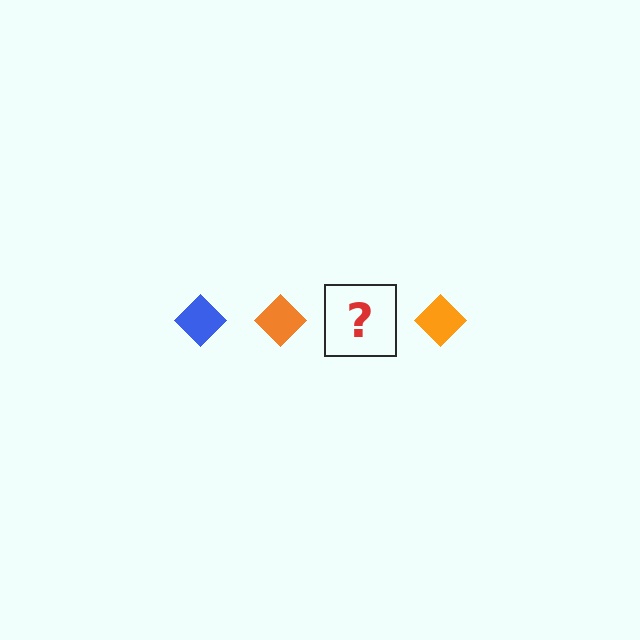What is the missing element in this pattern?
The missing element is a blue diamond.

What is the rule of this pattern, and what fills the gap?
The rule is that the pattern cycles through blue, orange diamonds. The gap should be filled with a blue diamond.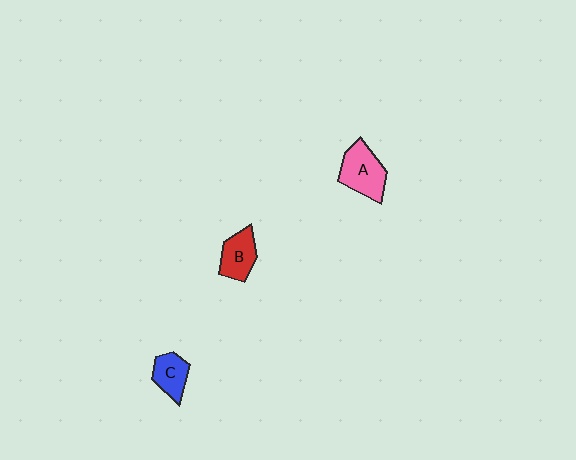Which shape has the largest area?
Shape A (pink).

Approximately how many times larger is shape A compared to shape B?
Approximately 1.3 times.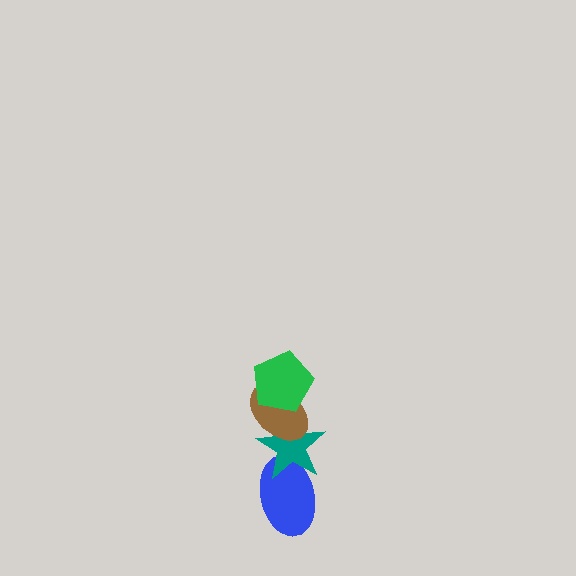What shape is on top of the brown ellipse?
The green pentagon is on top of the brown ellipse.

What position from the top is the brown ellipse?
The brown ellipse is 2nd from the top.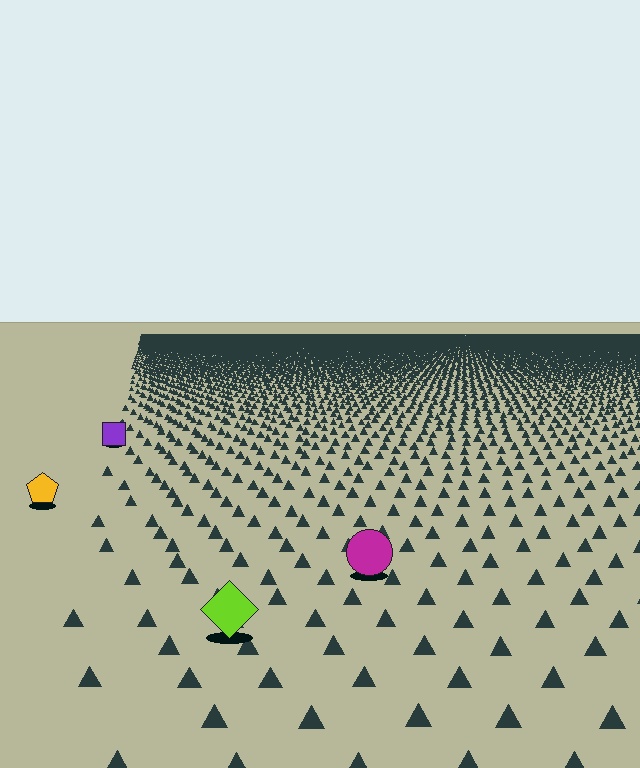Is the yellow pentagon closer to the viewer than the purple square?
Yes. The yellow pentagon is closer — you can tell from the texture gradient: the ground texture is coarser near it.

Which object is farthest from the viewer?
The purple square is farthest from the viewer. It appears smaller and the ground texture around it is denser.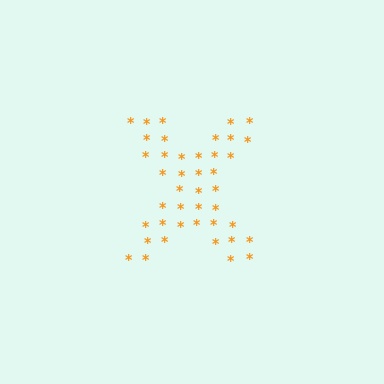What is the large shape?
The large shape is the letter X.